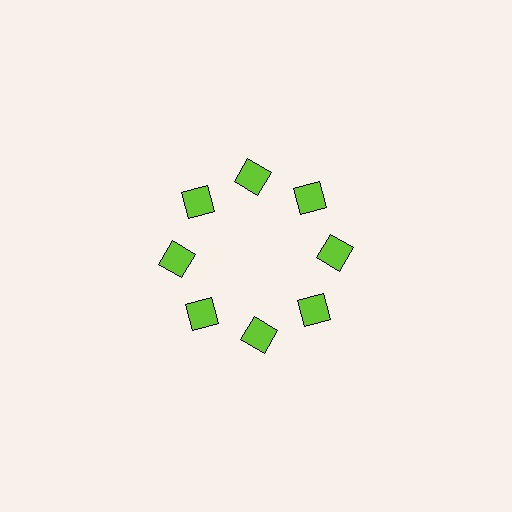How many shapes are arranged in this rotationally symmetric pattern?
There are 8 shapes, arranged in 8 groups of 1.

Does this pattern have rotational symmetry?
Yes, this pattern has 8-fold rotational symmetry. It looks the same after rotating 45 degrees around the center.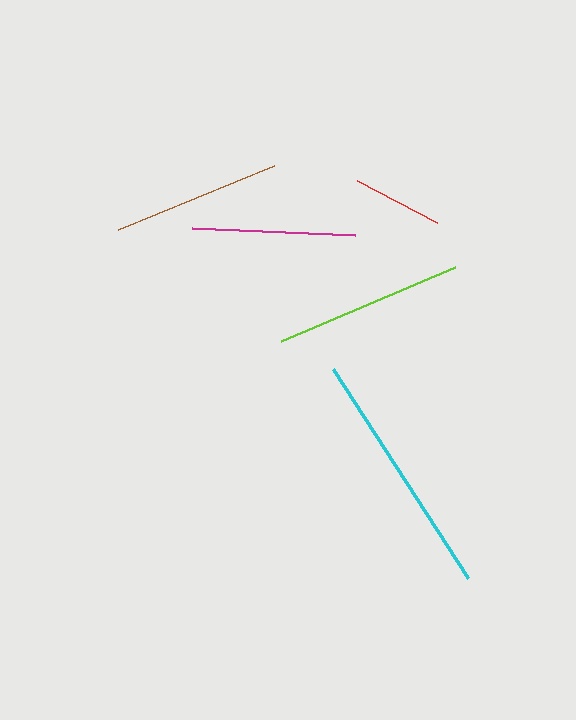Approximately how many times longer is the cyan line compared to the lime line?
The cyan line is approximately 1.3 times the length of the lime line.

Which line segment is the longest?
The cyan line is the longest at approximately 248 pixels.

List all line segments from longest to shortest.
From longest to shortest: cyan, lime, brown, magenta, red.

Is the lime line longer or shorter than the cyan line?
The cyan line is longer than the lime line.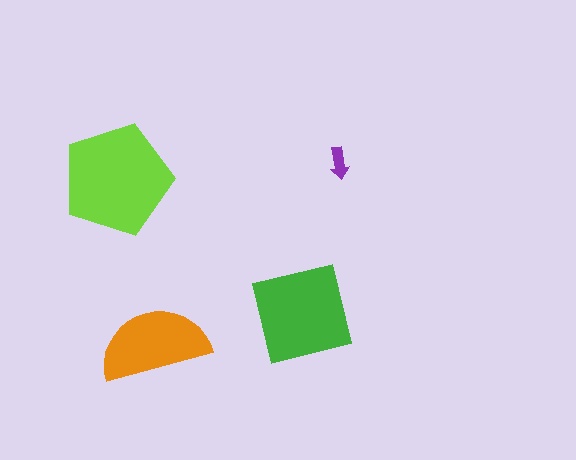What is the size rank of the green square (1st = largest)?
2nd.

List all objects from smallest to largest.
The purple arrow, the orange semicircle, the green square, the lime pentagon.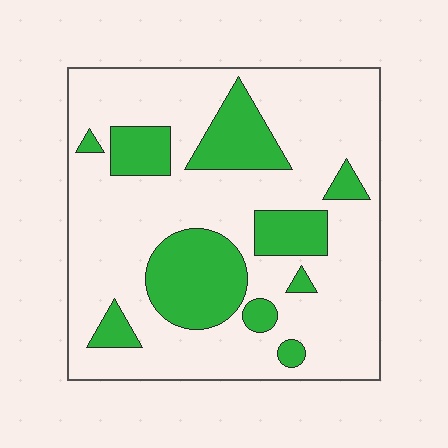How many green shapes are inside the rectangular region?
10.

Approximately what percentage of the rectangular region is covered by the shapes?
Approximately 25%.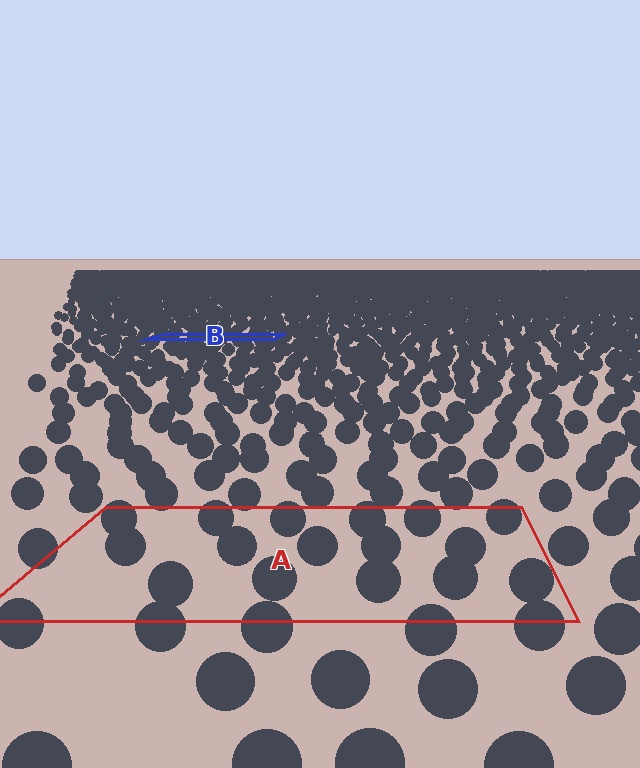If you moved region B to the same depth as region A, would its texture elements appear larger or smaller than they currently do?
They would appear larger. At a closer depth, the same texture elements are projected at a bigger on-screen size.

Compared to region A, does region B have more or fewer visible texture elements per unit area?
Region B has more texture elements per unit area — they are packed more densely because it is farther away.